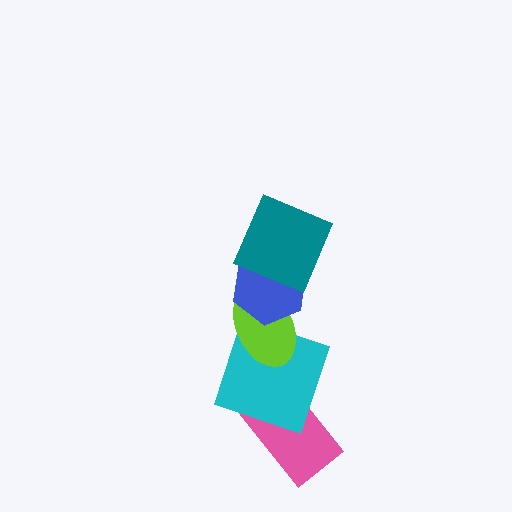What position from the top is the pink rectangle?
The pink rectangle is 5th from the top.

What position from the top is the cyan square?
The cyan square is 4th from the top.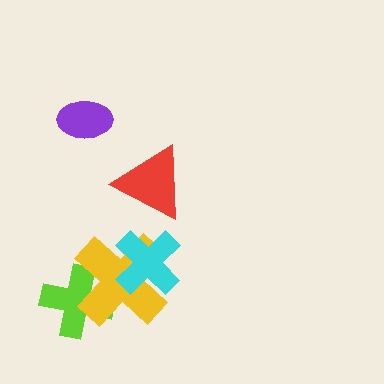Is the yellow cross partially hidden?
Yes, it is partially covered by another shape.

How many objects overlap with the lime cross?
1 object overlaps with the lime cross.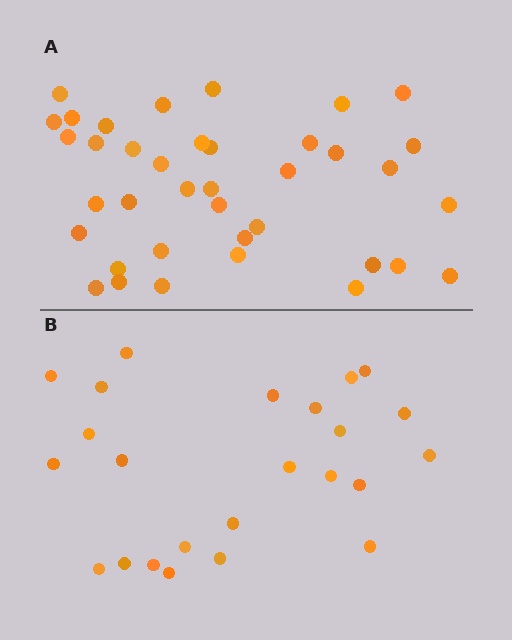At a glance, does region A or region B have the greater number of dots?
Region A (the top region) has more dots.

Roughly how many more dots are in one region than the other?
Region A has approximately 15 more dots than region B.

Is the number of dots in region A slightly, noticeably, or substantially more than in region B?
Region A has substantially more. The ratio is roughly 1.6 to 1.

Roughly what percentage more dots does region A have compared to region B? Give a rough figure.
About 60% more.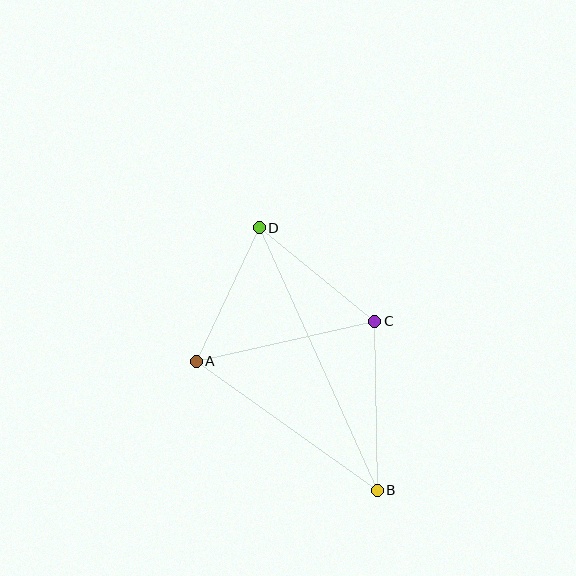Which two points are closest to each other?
Points A and D are closest to each other.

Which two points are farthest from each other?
Points B and D are farthest from each other.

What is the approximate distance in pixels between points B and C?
The distance between B and C is approximately 169 pixels.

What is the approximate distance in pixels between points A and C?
The distance between A and C is approximately 183 pixels.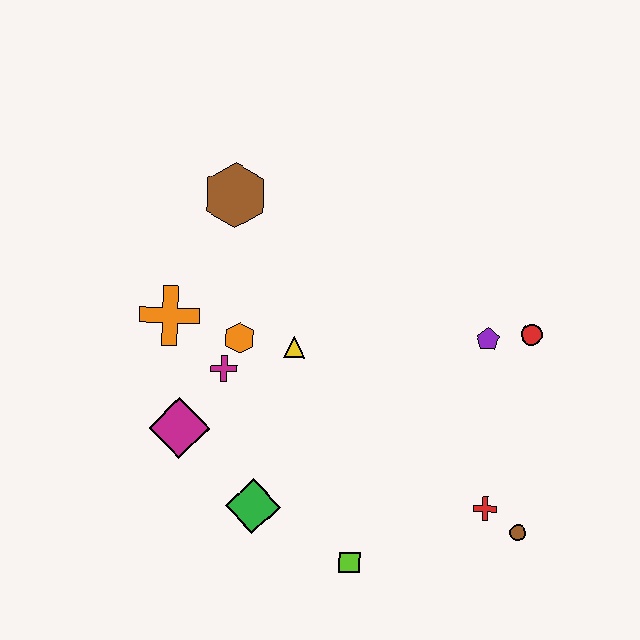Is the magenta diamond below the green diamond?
No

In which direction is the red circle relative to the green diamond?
The red circle is to the right of the green diamond.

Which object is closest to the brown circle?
The red cross is closest to the brown circle.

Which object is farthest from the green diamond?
The red circle is farthest from the green diamond.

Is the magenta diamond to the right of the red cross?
No